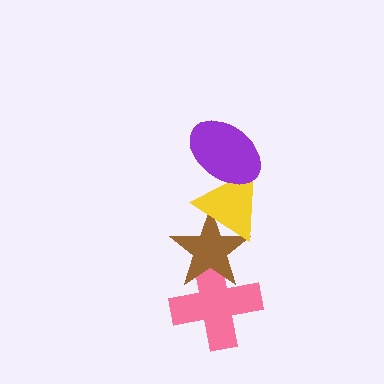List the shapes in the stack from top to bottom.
From top to bottom: the purple ellipse, the yellow triangle, the brown star, the pink cross.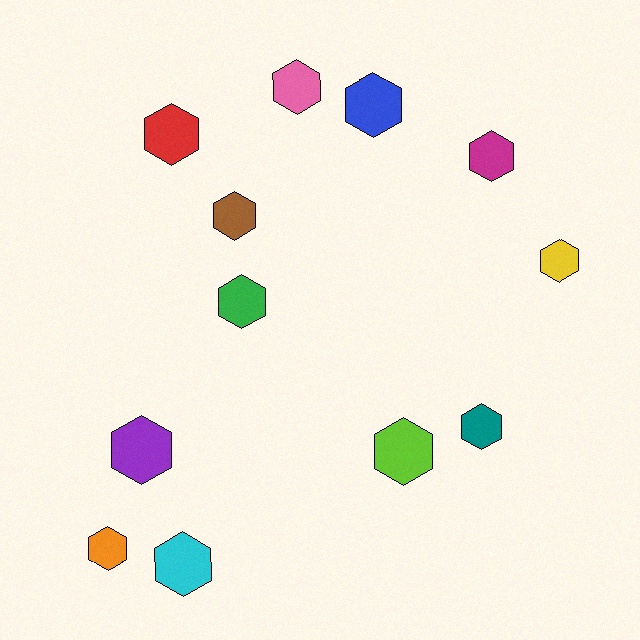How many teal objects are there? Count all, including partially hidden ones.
There is 1 teal object.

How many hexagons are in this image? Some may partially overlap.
There are 12 hexagons.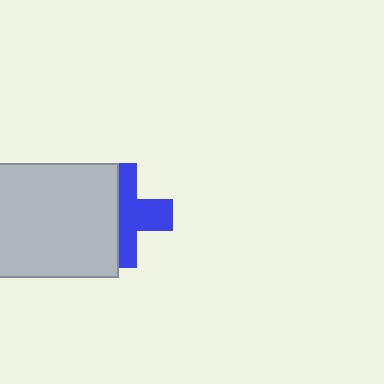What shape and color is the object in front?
The object in front is a light gray rectangle.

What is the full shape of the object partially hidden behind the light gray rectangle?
The partially hidden object is a blue cross.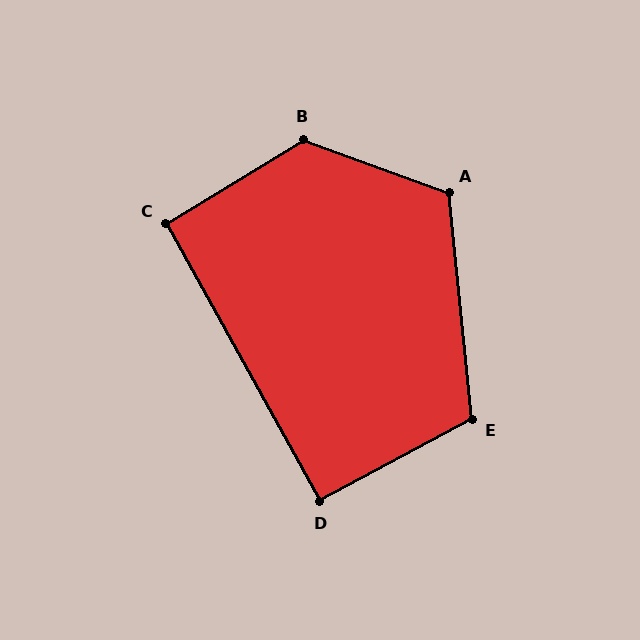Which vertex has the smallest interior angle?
D, at approximately 91 degrees.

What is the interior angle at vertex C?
Approximately 93 degrees (approximately right).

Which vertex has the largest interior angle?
B, at approximately 128 degrees.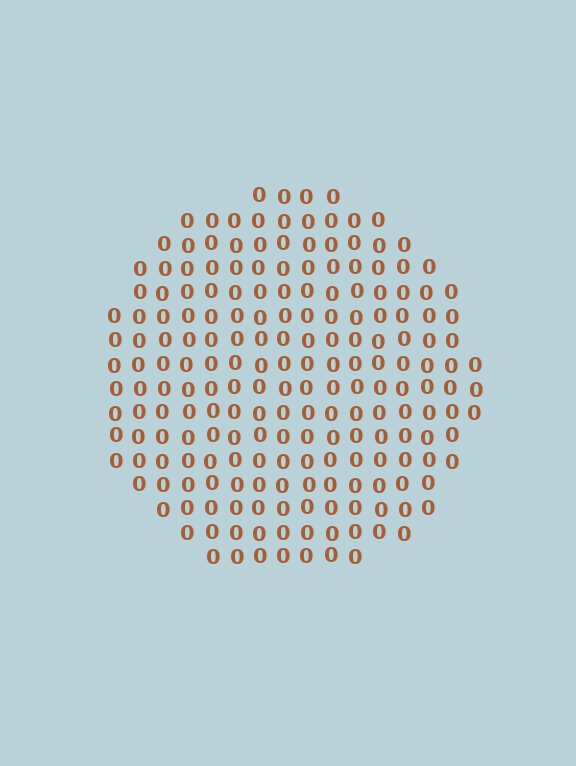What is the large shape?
The large shape is a circle.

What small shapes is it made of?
It is made of small digit 0's.